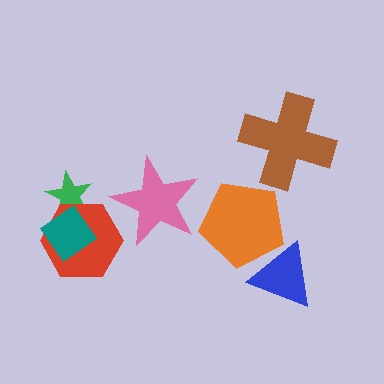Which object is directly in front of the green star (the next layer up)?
The red hexagon is directly in front of the green star.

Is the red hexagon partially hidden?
Yes, it is partially covered by another shape.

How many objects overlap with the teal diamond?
2 objects overlap with the teal diamond.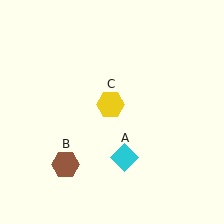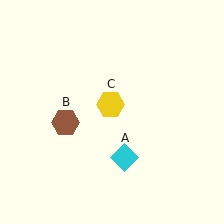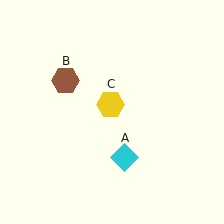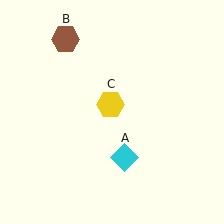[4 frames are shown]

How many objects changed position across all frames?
1 object changed position: brown hexagon (object B).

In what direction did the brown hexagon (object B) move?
The brown hexagon (object B) moved up.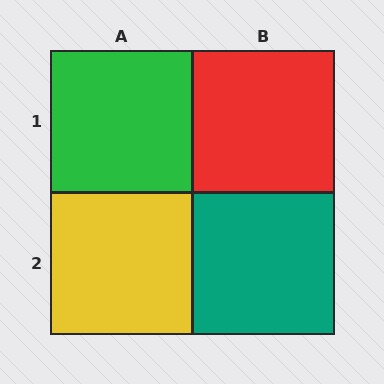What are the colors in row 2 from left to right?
Yellow, teal.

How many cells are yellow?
1 cell is yellow.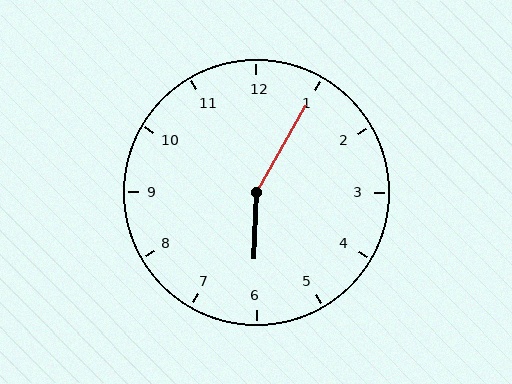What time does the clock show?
6:05.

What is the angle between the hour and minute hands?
Approximately 152 degrees.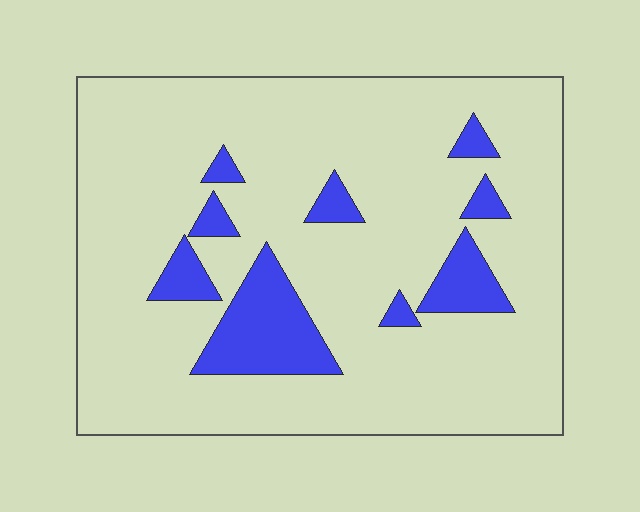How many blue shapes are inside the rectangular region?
9.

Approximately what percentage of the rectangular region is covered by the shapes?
Approximately 15%.